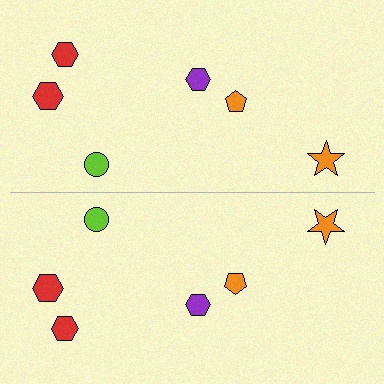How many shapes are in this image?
There are 12 shapes in this image.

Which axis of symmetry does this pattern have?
The pattern has a horizontal axis of symmetry running through the center of the image.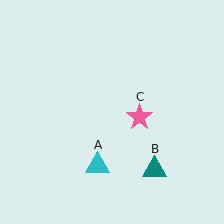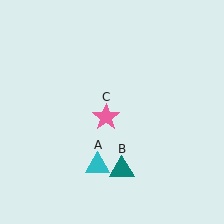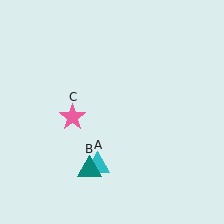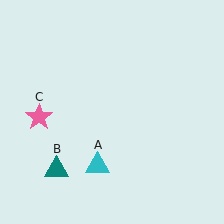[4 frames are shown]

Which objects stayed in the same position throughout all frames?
Cyan triangle (object A) remained stationary.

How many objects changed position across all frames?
2 objects changed position: teal triangle (object B), pink star (object C).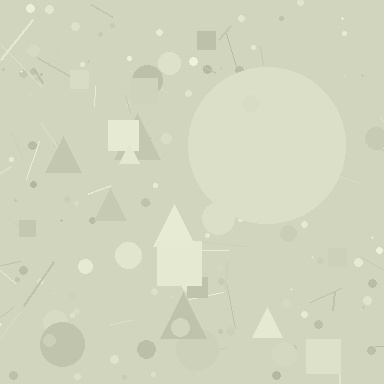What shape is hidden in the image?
A circle is hidden in the image.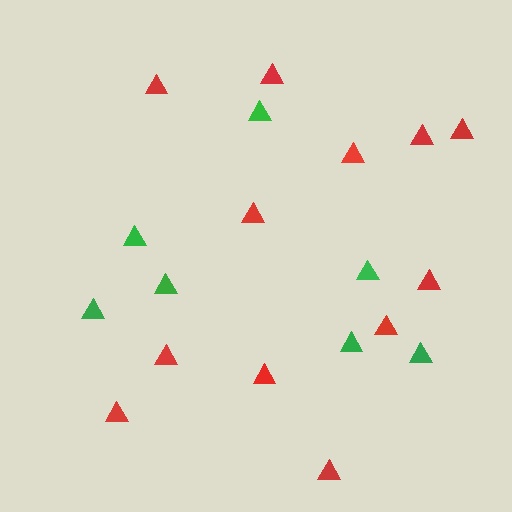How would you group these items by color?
There are 2 groups: one group of green triangles (7) and one group of red triangles (12).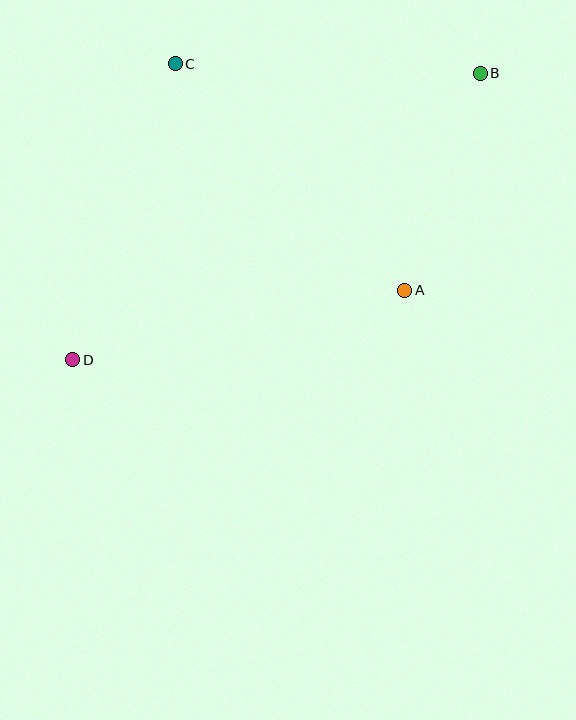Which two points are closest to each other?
Points A and B are closest to each other.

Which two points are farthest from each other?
Points B and D are farthest from each other.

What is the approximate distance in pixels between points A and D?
The distance between A and D is approximately 339 pixels.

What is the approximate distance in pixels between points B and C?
The distance between B and C is approximately 305 pixels.